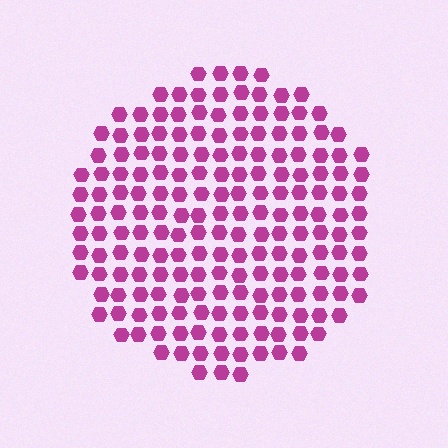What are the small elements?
The small elements are hexagons.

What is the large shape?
The large shape is a circle.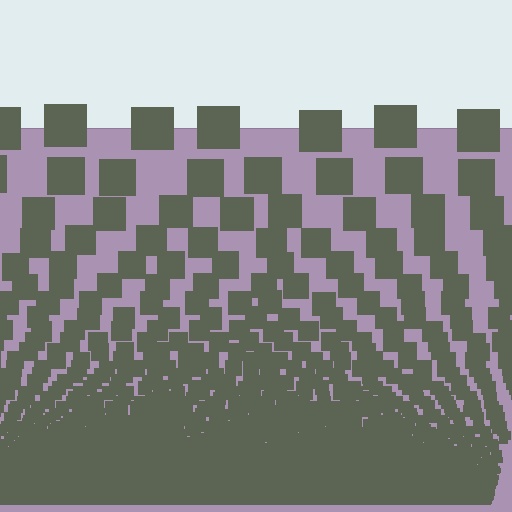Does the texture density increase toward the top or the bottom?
Density increases toward the bottom.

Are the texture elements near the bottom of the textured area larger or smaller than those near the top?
Smaller. The gradient is inverted — elements near the bottom are smaller and denser.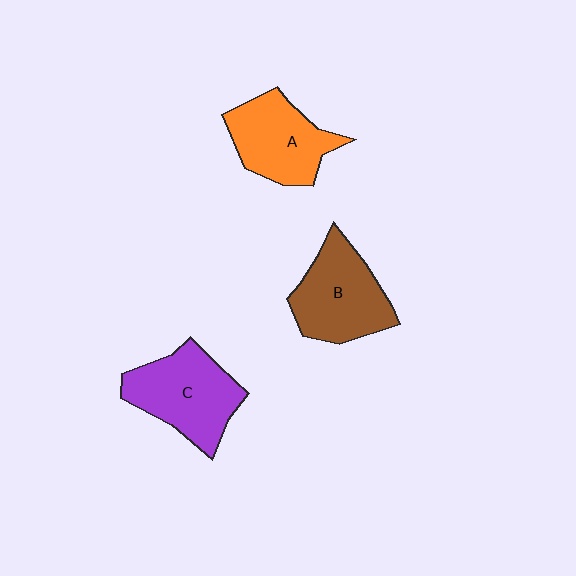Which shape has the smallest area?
Shape A (orange).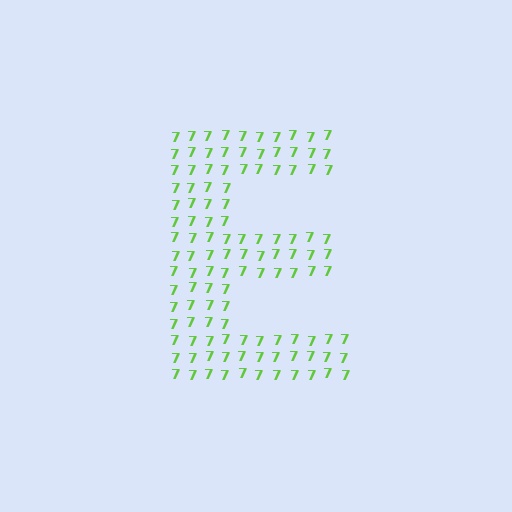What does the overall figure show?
The overall figure shows the letter E.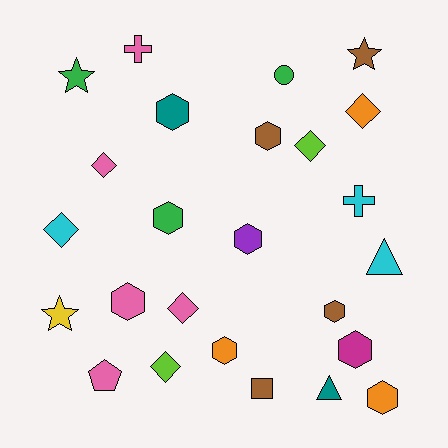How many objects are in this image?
There are 25 objects.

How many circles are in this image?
There is 1 circle.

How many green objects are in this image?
There are 3 green objects.